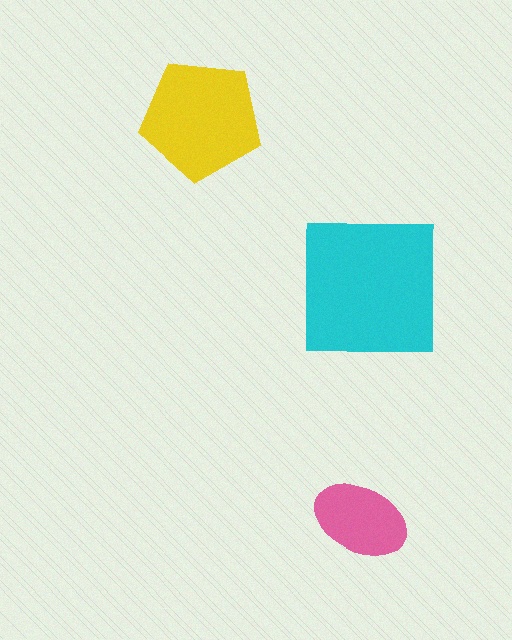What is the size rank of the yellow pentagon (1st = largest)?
2nd.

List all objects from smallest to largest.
The pink ellipse, the yellow pentagon, the cyan square.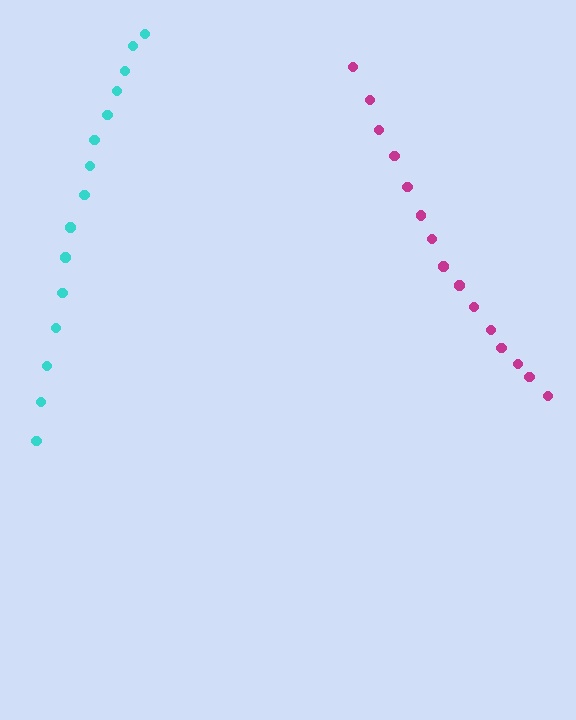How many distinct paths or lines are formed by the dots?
There are 2 distinct paths.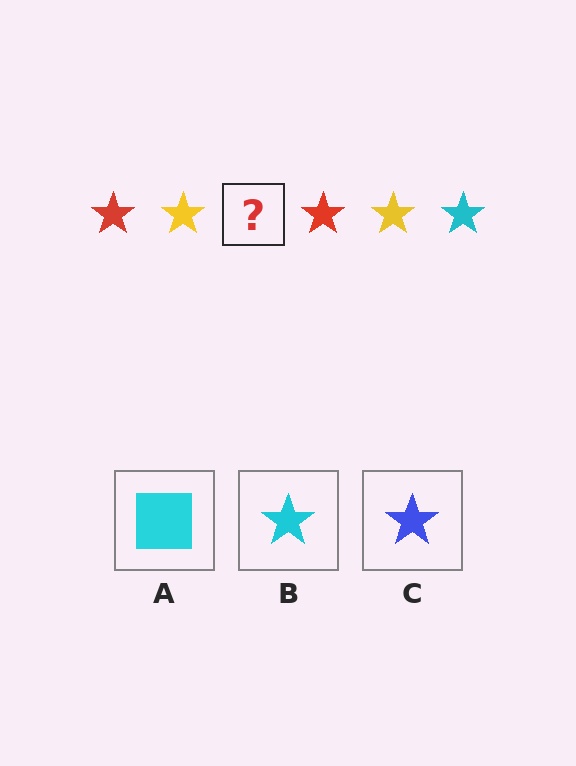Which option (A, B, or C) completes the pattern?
B.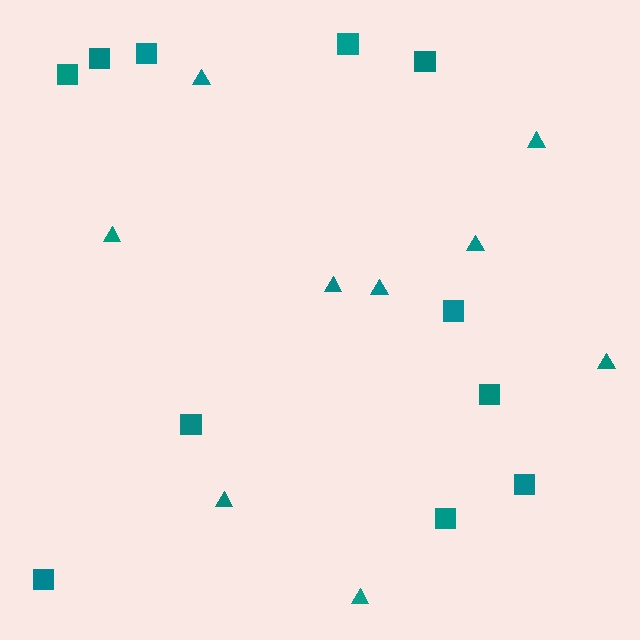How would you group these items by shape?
There are 2 groups: one group of triangles (9) and one group of squares (11).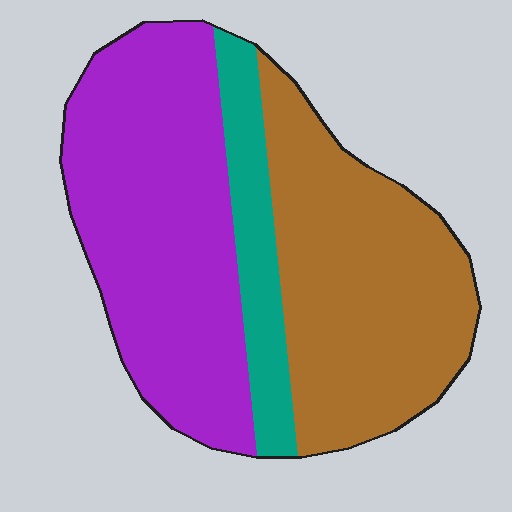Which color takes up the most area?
Purple, at roughly 45%.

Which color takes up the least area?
Teal, at roughly 15%.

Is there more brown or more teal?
Brown.